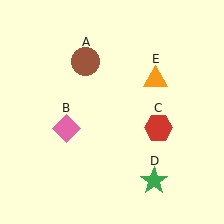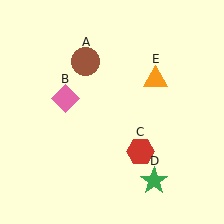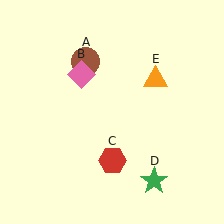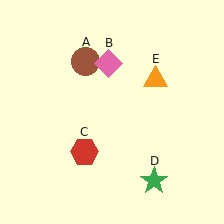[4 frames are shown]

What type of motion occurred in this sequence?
The pink diamond (object B), red hexagon (object C) rotated clockwise around the center of the scene.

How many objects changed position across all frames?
2 objects changed position: pink diamond (object B), red hexagon (object C).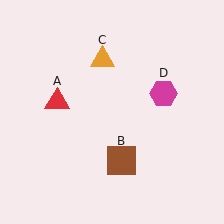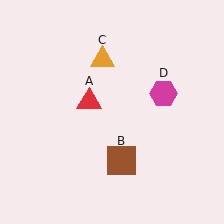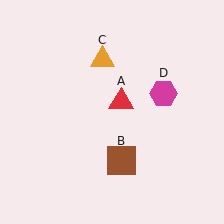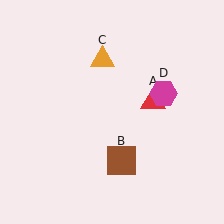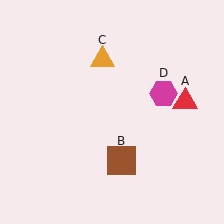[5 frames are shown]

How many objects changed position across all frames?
1 object changed position: red triangle (object A).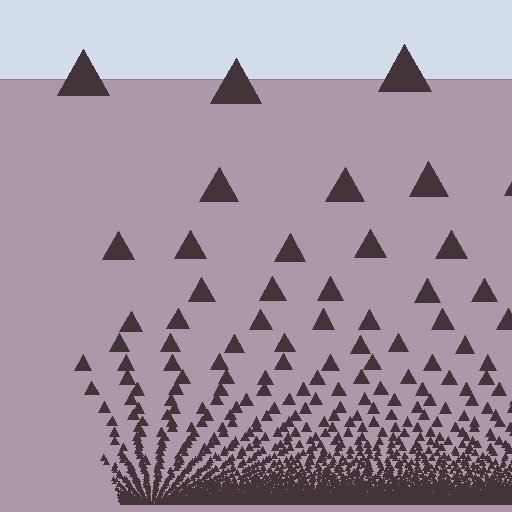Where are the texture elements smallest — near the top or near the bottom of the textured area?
Near the bottom.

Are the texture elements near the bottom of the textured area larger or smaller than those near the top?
Smaller. The gradient is inverted — elements near the bottom are smaller and denser.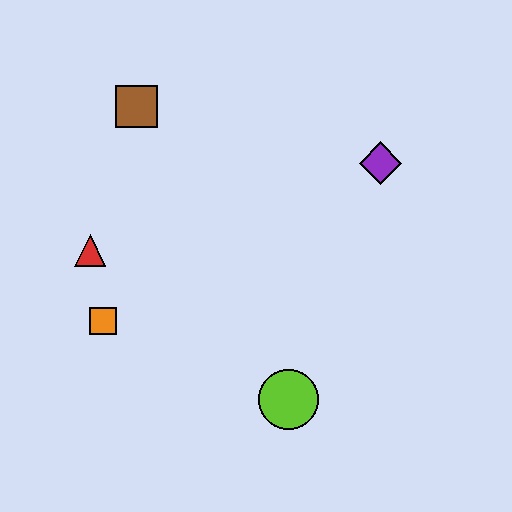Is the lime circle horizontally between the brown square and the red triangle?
No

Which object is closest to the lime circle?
The orange square is closest to the lime circle.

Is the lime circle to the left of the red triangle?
No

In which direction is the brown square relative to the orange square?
The brown square is above the orange square.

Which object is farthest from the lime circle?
The brown square is farthest from the lime circle.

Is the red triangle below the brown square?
Yes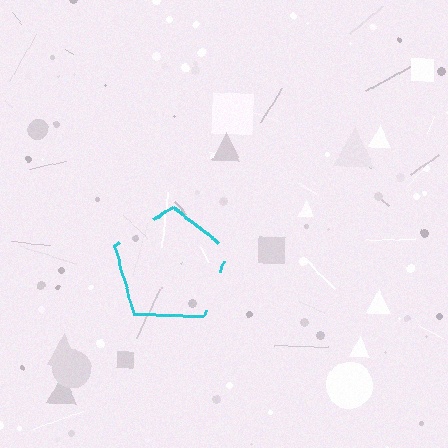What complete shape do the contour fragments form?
The contour fragments form a pentagon.